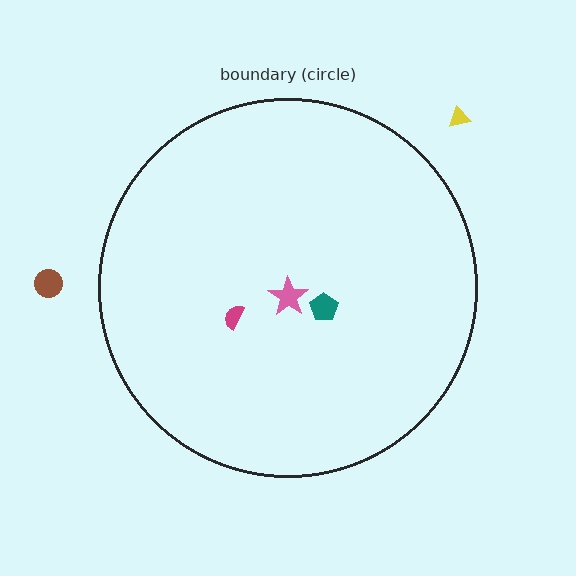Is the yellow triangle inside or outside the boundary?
Outside.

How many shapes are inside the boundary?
3 inside, 2 outside.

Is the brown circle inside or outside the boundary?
Outside.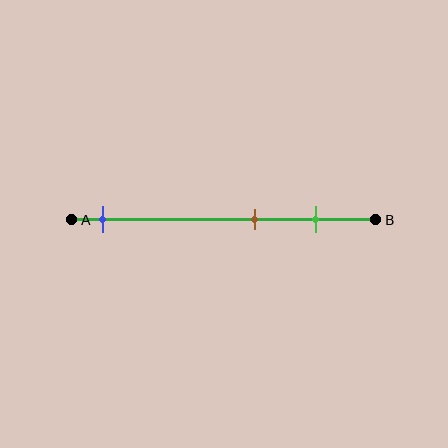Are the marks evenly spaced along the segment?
No, the marks are not evenly spaced.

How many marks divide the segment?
There are 3 marks dividing the segment.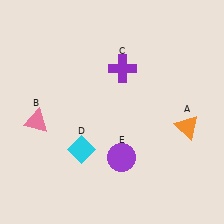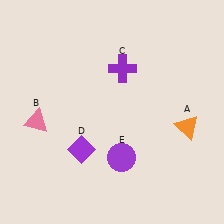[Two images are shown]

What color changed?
The diamond (D) changed from cyan in Image 1 to purple in Image 2.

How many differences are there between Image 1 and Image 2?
There is 1 difference between the two images.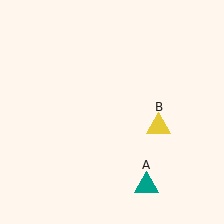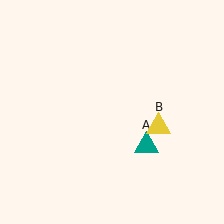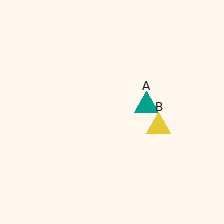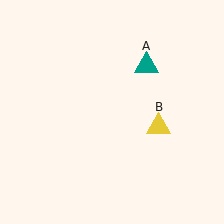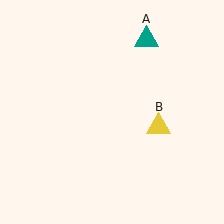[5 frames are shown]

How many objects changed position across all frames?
1 object changed position: teal triangle (object A).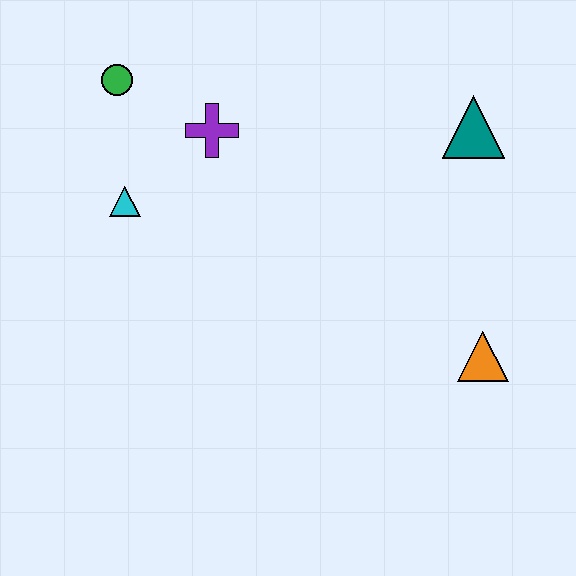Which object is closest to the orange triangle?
The teal triangle is closest to the orange triangle.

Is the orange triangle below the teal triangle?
Yes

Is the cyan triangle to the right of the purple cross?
No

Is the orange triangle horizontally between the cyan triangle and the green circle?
No